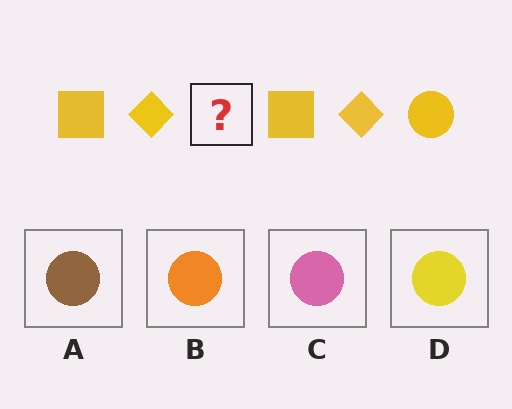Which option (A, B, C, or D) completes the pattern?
D.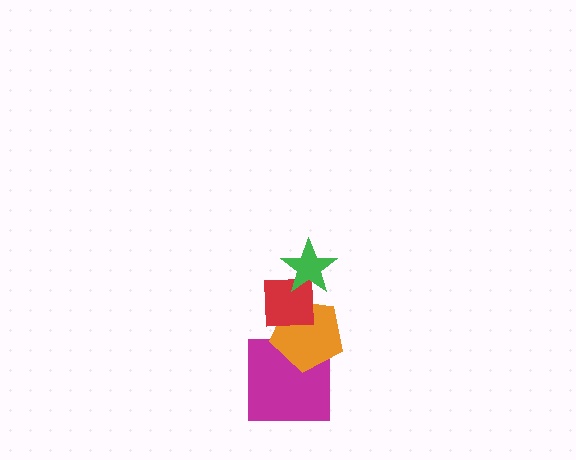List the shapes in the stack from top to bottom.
From top to bottom: the green star, the red square, the orange pentagon, the magenta square.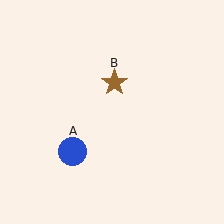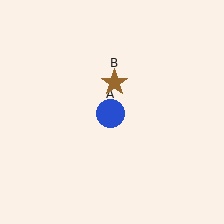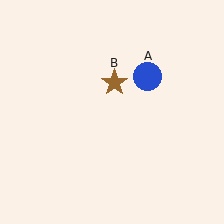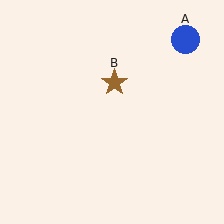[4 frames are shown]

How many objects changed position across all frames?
1 object changed position: blue circle (object A).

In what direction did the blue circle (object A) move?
The blue circle (object A) moved up and to the right.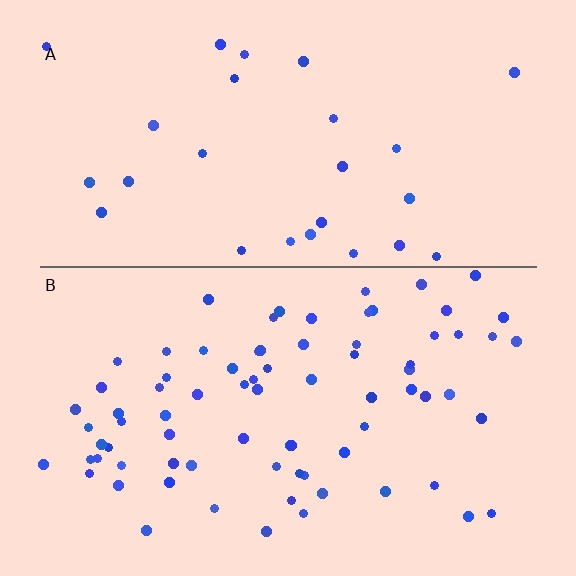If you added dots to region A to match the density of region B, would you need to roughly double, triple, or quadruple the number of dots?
Approximately triple.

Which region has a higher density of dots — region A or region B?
B (the bottom).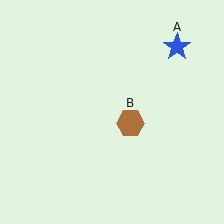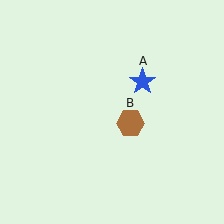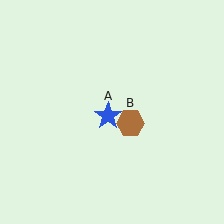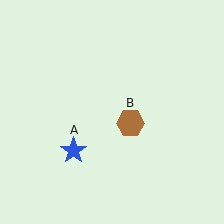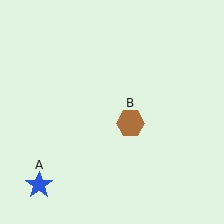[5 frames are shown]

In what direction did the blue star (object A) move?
The blue star (object A) moved down and to the left.